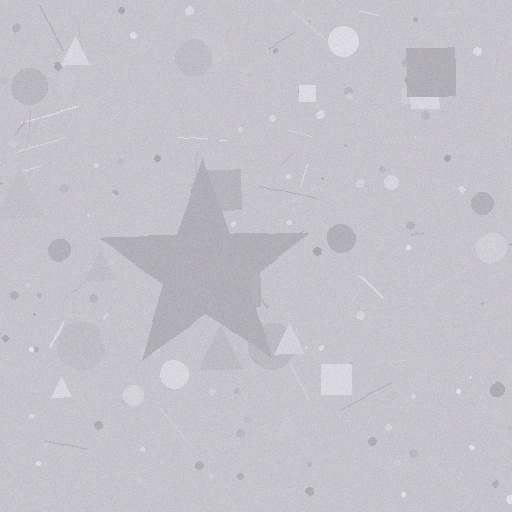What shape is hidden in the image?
A star is hidden in the image.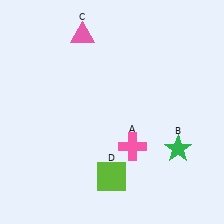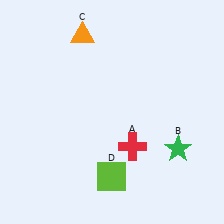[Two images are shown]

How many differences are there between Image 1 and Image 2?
There are 2 differences between the two images.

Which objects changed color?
A changed from pink to red. C changed from pink to orange.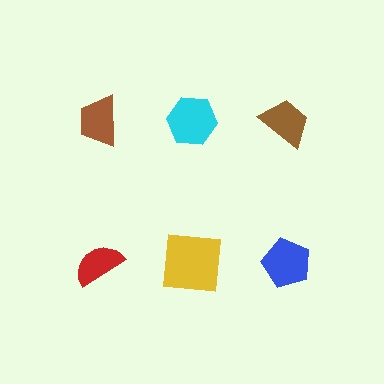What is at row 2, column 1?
A red semicircle.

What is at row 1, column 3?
A brown trapezoid.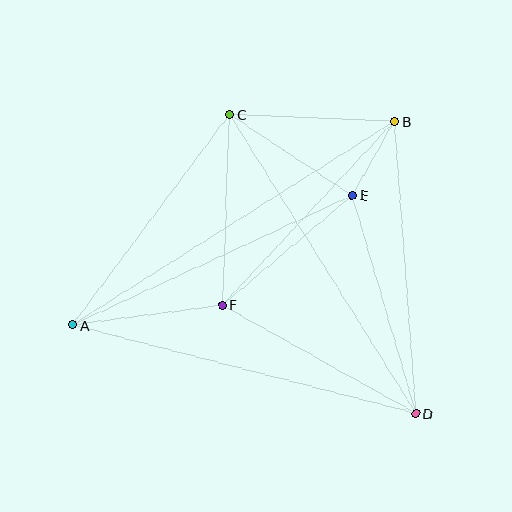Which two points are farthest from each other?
Points A and B are farthest from each other.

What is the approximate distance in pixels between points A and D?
The distance between A and D is approximately 354 pixels.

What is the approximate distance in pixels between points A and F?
The distance between A and F is approximately 151 pixels.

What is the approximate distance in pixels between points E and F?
The distance between E and F is approximately 170 pixels.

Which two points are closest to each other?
Points B and E are closest to each other.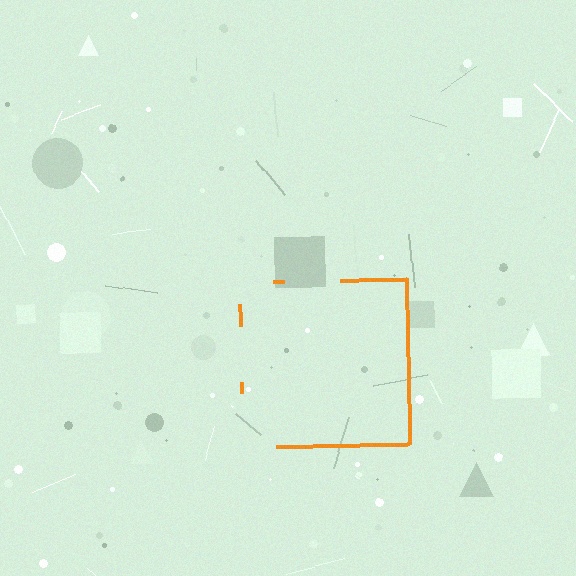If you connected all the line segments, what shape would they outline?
They would outline a square.